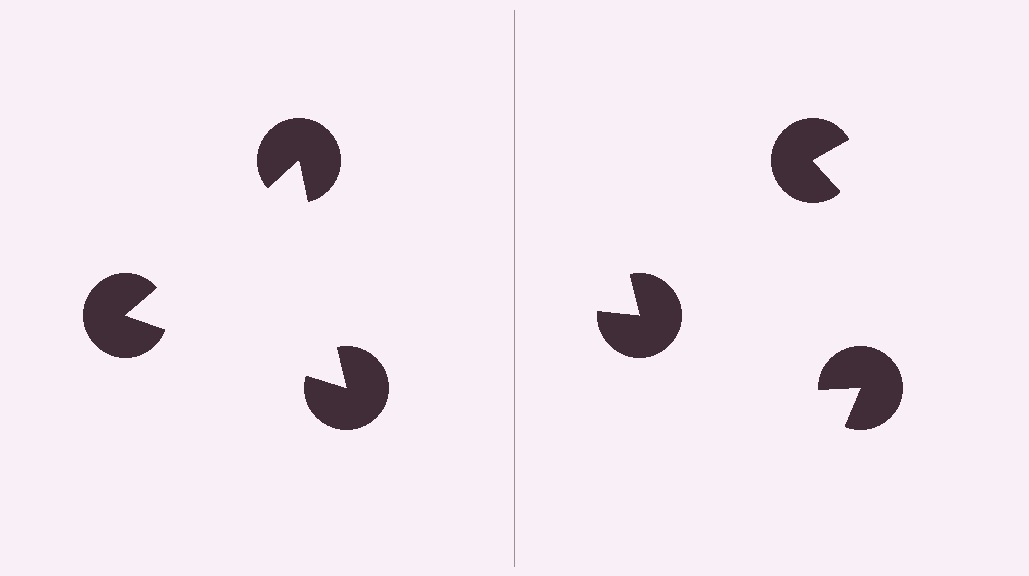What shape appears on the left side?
An illusory triangle.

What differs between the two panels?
The pac-man discs are positioned identically on both sides; only the wedge orientations differ. On the left they align to a triangle; on the right they are misaligned.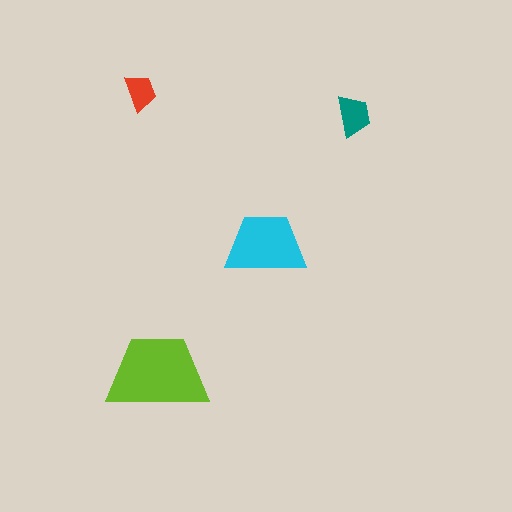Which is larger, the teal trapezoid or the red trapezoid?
The teal one.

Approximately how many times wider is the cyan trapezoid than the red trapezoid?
About 2 times wider.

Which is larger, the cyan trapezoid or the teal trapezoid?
The cyan one.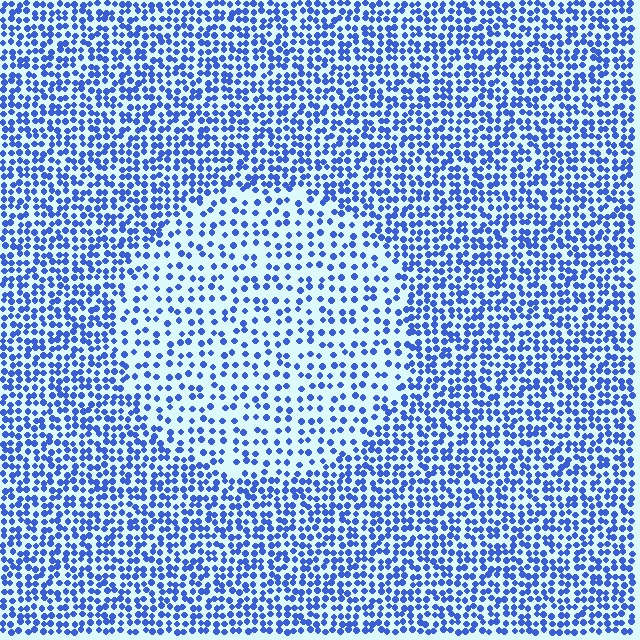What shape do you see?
I see a circle.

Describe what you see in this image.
The image contains small blue elements arranged at two different densities. A circle-shaped region is visible where the elements are less densely packed than the surrounding area.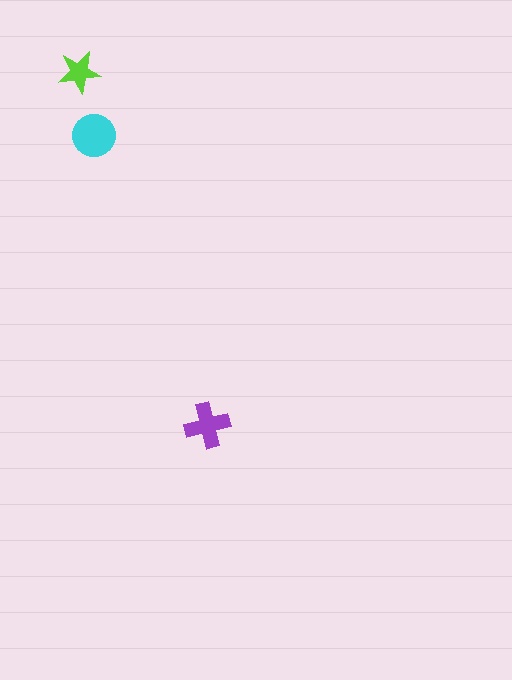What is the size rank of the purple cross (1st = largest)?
2nd.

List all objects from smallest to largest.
The lime star, the purple cross, the cyan circle.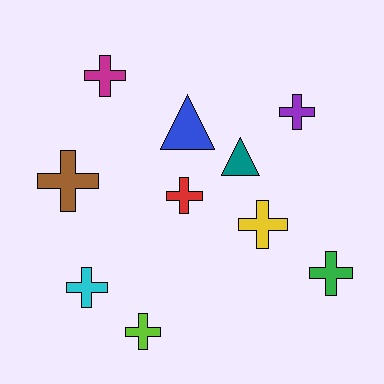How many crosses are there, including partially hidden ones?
There are 8 crosses.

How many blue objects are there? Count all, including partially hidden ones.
There is 1 blue object.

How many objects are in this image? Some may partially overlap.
There are 10 objects.